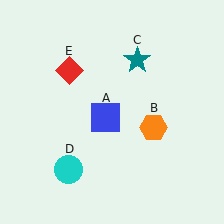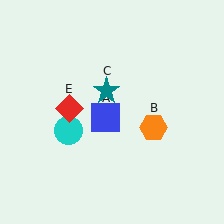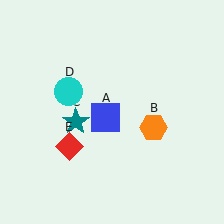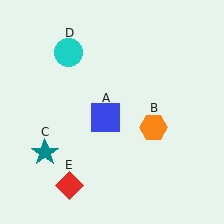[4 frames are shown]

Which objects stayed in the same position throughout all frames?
Blue square (object A) and orange hexagon (object B) remained stationary.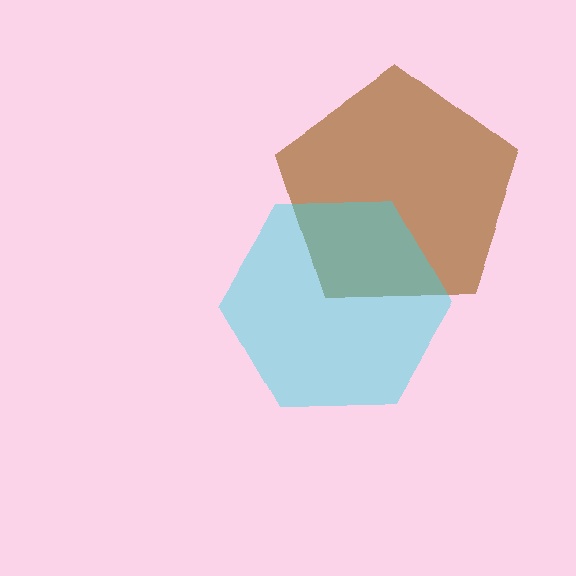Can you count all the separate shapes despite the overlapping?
Yes, there are 2 separate shapes.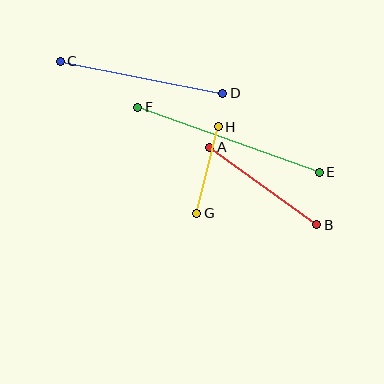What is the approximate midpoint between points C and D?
The midpoint is at approximately (141, 77) pixels.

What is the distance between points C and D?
The distance is approximately 165 pixels.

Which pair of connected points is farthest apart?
Points E and F are farthest apart.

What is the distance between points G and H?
The distance is approximately 89 pixels.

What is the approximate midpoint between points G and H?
The midpoint is at approximately (208, 170) pixels.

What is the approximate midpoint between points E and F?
The midpoint is at approximately (228, 140) pixels.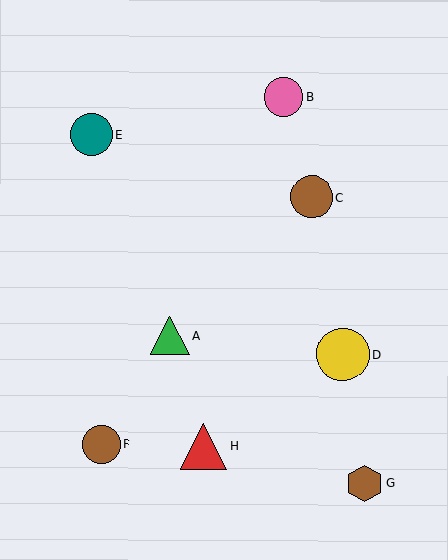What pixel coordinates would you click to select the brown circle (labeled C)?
Click at (312, 197) to select the brown circle C.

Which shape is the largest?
The yellow circle (labeled D) is the largest.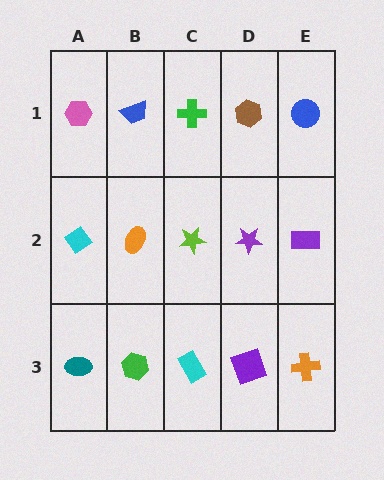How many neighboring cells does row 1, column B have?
3.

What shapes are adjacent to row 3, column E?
A purple rectangle (row 2, column E), a purple square (row 3, column D).